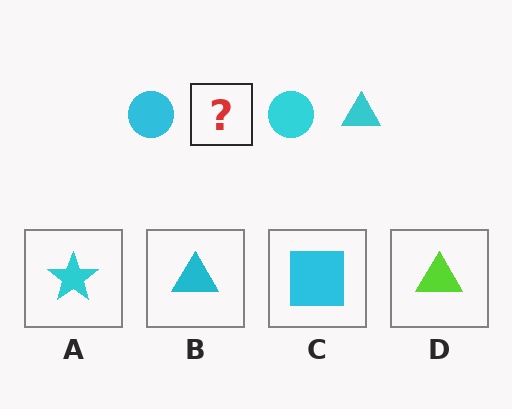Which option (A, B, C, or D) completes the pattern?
B.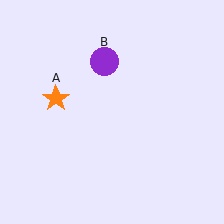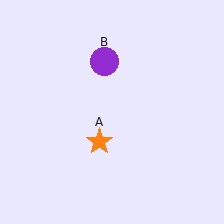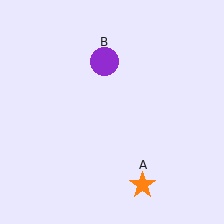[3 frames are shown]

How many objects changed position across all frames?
1 object changed position: orange star (object A).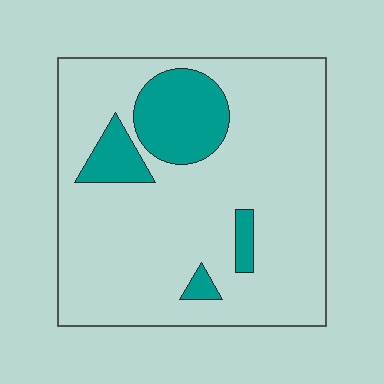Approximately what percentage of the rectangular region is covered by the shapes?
Approximately 15%.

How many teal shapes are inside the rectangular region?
4.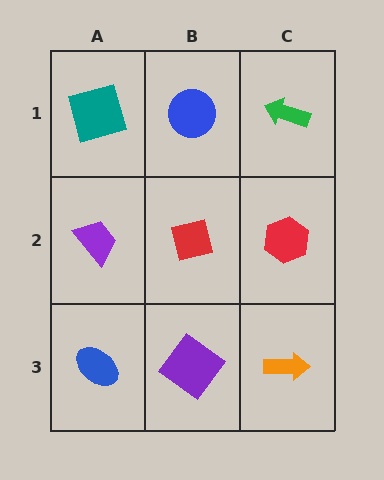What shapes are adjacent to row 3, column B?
A red square (row 2, column B), a blue ellipse (row 3, column A), an orange arrow (row 3, column C).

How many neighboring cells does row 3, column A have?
2.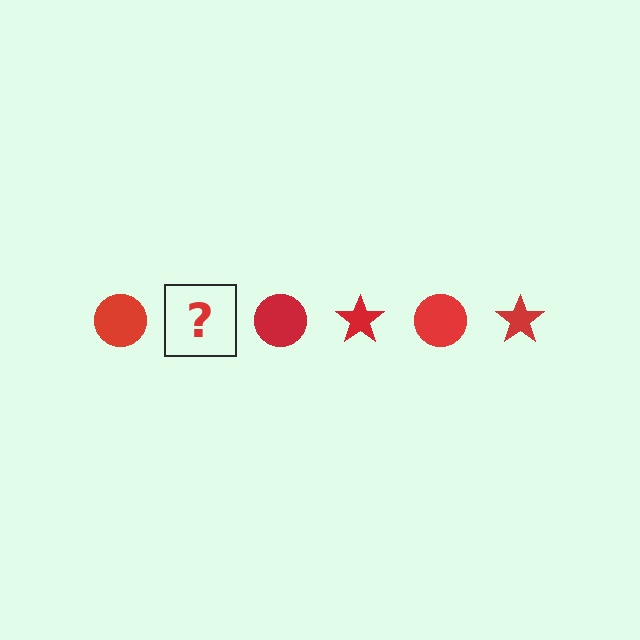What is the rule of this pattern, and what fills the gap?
The rule is that the pattern cycles through circle, star shapes in red. The gap should be filled with a red star.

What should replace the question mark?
The question mark should be replaced with a red star.